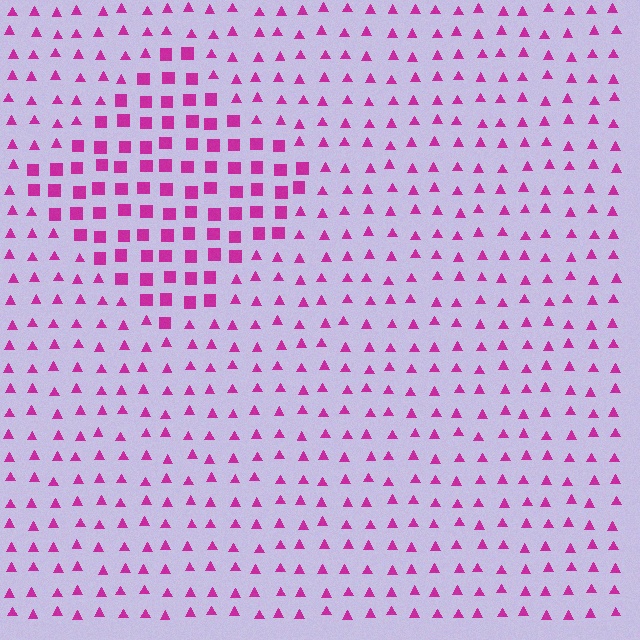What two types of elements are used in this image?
The image uses squares inside the diamond region and triangles outside it.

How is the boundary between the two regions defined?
The boundary is defined by a change in element shape: squares inside vs. triangles outside. All elements share the same color and spacing.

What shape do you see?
I see a diamond.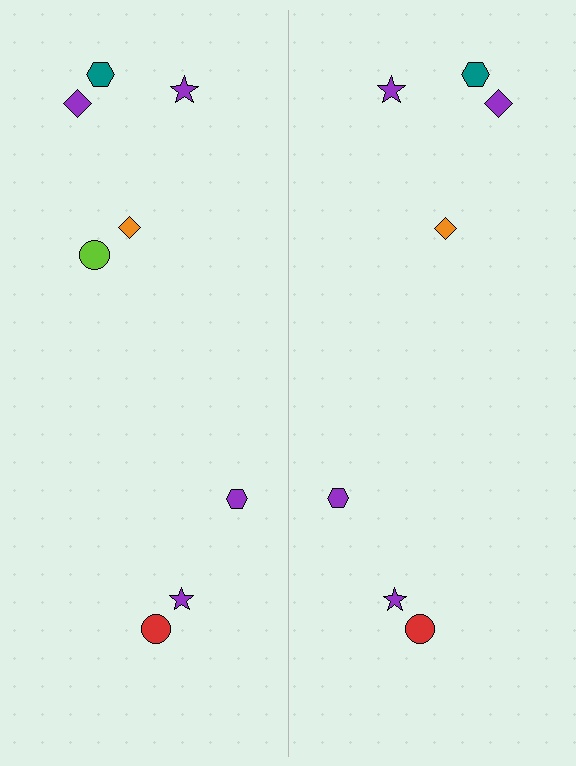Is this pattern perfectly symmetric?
No, the pattern is not perfectly symmetric. A lime circle is missing from the right side.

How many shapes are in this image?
There are 15 shapes in this image.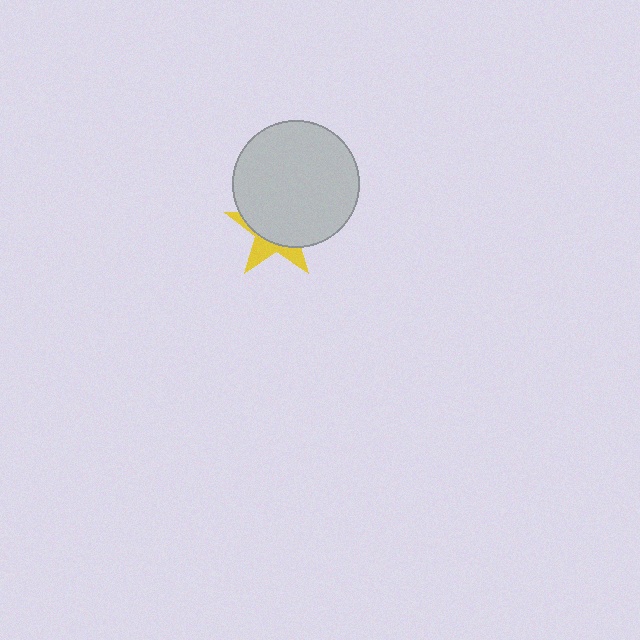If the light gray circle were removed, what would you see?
You would see the complete yellow star.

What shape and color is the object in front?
The object in front is a light gray circle.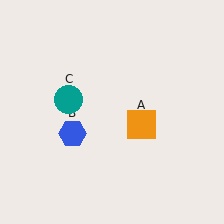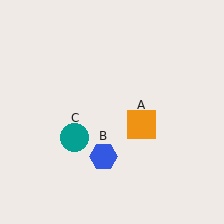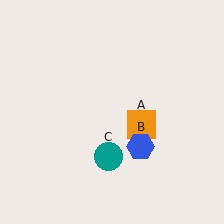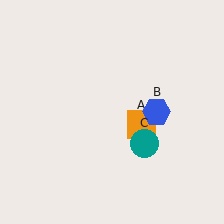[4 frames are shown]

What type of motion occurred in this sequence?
The blue hexagon (object B), teal circle (object C) rotated counterclockwise around the center of the scene.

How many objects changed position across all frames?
2 objects changed position: blue hexagon (object B), teal circle (object C).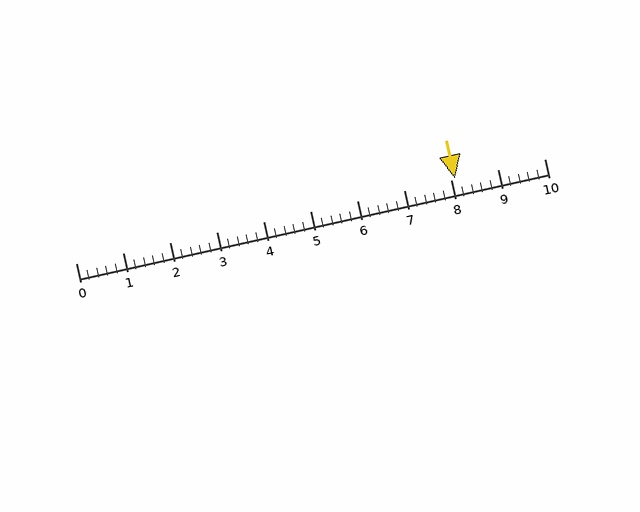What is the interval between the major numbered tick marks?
The major tick marks are spaced 1 units apart.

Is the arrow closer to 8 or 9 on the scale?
The arrow is closer to 8.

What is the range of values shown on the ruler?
The ruler shows values from 0 to 10.